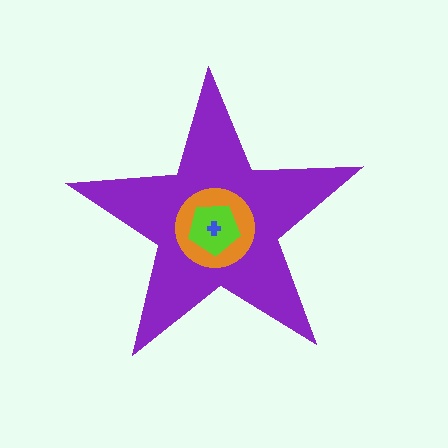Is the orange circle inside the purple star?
Yes.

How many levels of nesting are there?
4.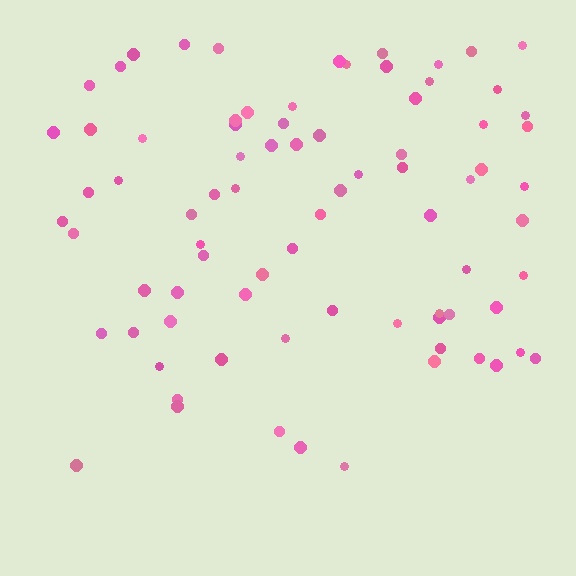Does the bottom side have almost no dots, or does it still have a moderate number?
Still a moderate number, just noticeably fewer than the top.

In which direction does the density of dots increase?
From bottom to top, with the top side densest.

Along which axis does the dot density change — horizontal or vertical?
Vertical.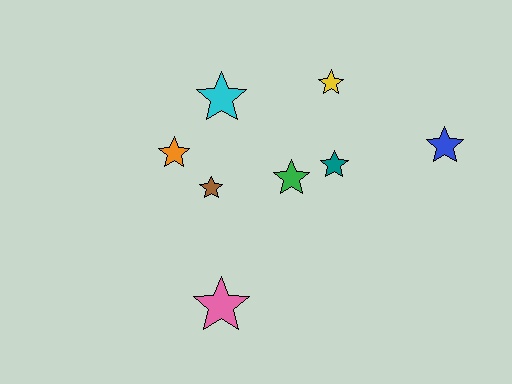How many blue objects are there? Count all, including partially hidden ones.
There is 1 blue object.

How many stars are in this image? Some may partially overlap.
There are 8 stars.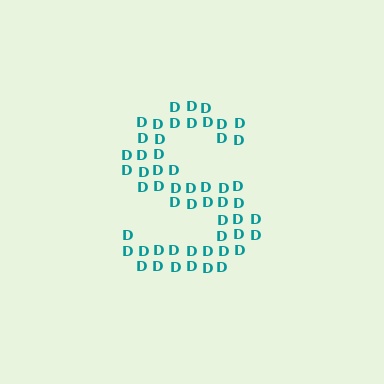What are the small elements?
The small elements are letter D's.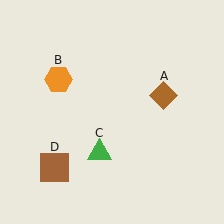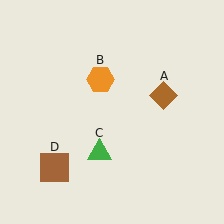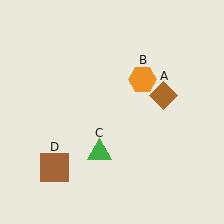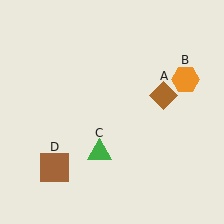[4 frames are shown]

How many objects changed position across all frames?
1 object changed position: orange hexagon (object B).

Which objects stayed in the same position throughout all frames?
Brown diamond (object A) and green triangle (object C) and brown square (object D) remained stationary.